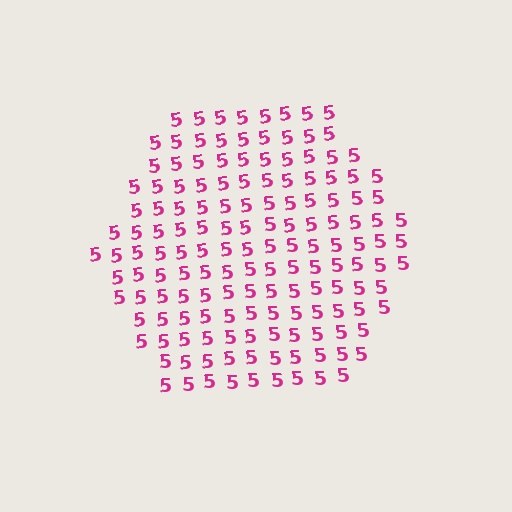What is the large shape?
The large shape is a hexagon.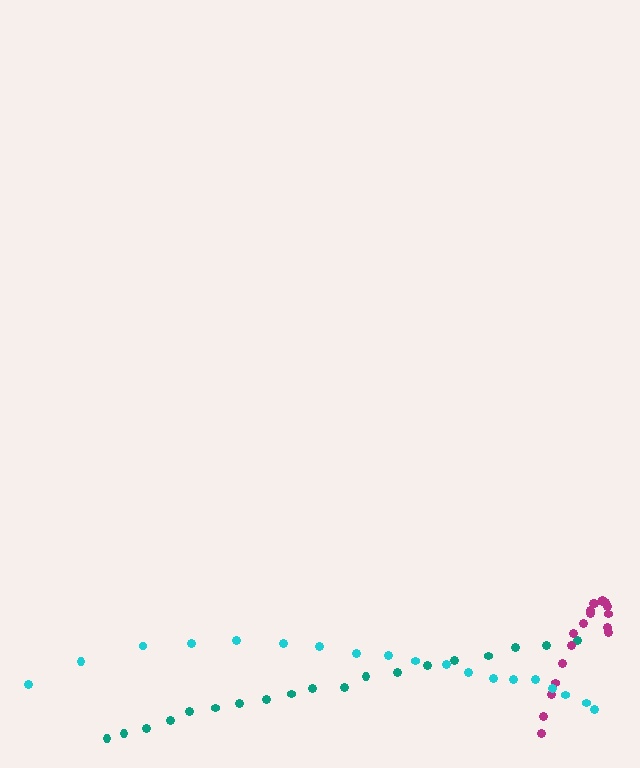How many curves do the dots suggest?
There are 3 distinct paths.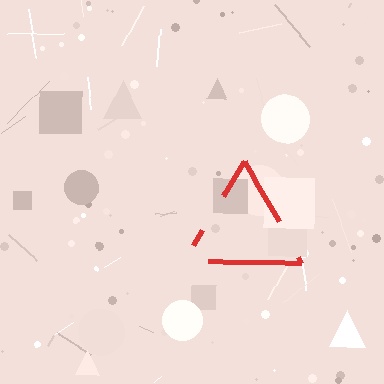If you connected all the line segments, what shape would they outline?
They would outline a triangle.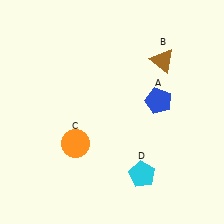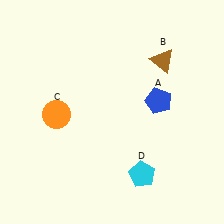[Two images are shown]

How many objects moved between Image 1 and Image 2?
1 object moved between the two images.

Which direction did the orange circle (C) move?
The orange circle (C) moved up.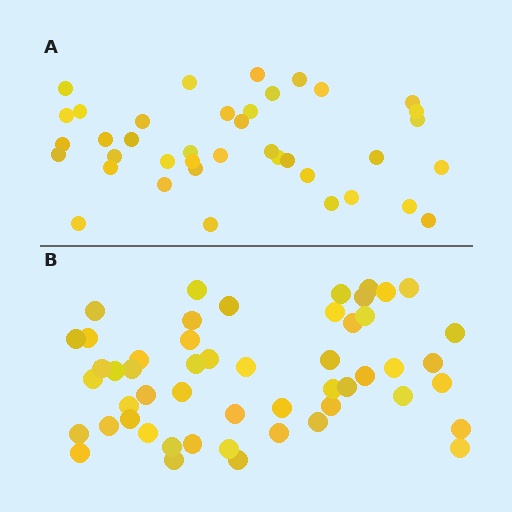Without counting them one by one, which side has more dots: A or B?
Region B (the bottom region) has more dots.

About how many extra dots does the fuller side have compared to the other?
Region B has approximately 15 more dots than region A.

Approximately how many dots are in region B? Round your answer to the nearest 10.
About 50 dots. (The exact count is 52, which rounds to 50.)